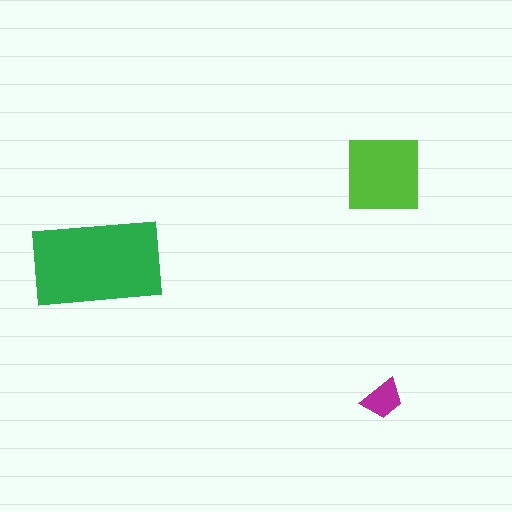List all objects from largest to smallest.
The green rectangle, the lime square, the magenta trapezoid.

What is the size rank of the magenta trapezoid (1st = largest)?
3rd.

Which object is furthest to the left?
The green rectangle is leftmost.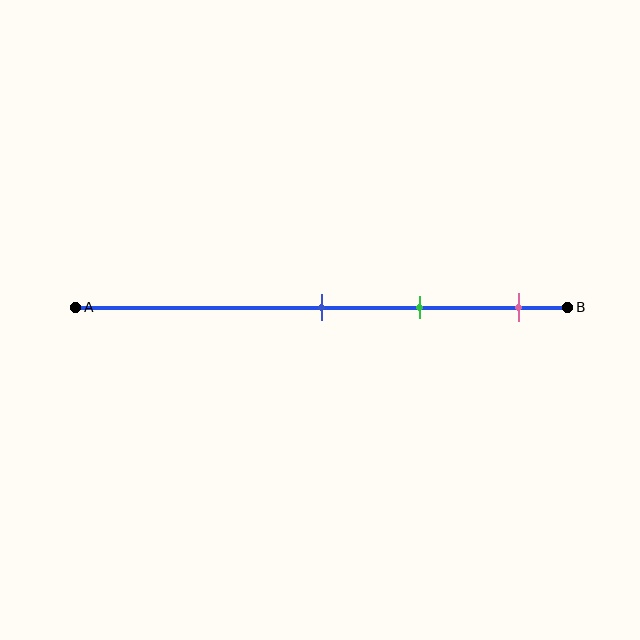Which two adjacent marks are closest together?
The blue and green marks are the closest adjacent pair.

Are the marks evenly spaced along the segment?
Yes, the marks are approximately evenly spaced.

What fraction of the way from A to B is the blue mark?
The blue mark is approximately 50% (0.5) of the way from A to B.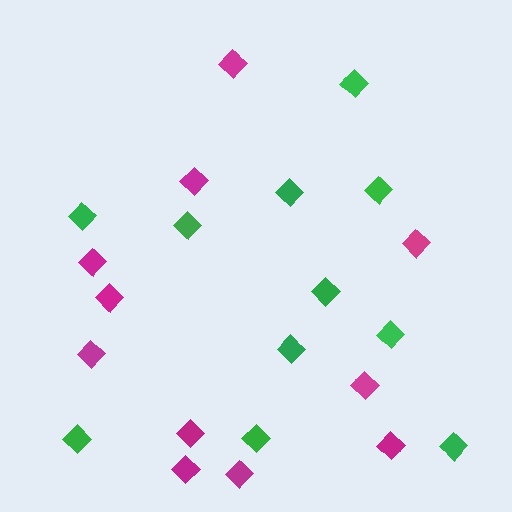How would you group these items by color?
There are 2 groups: one group of green diamonds (11) and one group of magenta diamonds (11).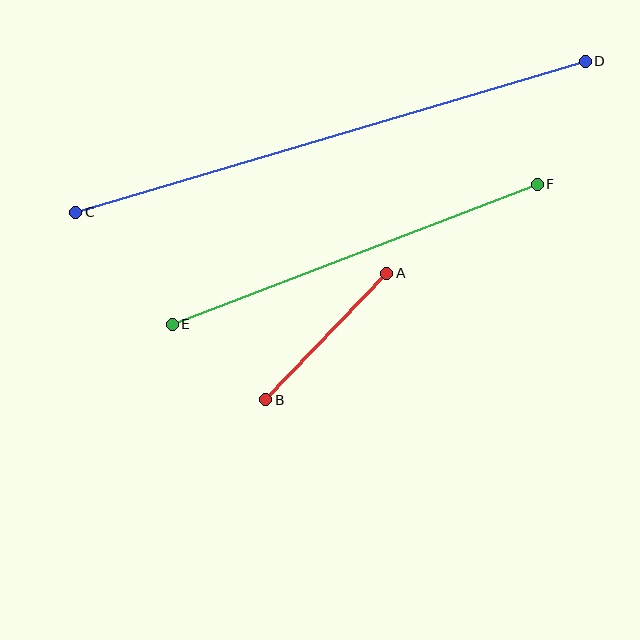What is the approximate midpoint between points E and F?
The midpoint is at approximately (355, 254) pixels.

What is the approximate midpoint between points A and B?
The midpoint is at approximately (326, 337) pixels.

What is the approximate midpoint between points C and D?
The midpoint is at approximately (331, 137) pixels.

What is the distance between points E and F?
The distance is approximately 391 pixels.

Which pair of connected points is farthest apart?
Points C and D are farthest apart.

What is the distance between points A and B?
The distance is approximately 175 pixels.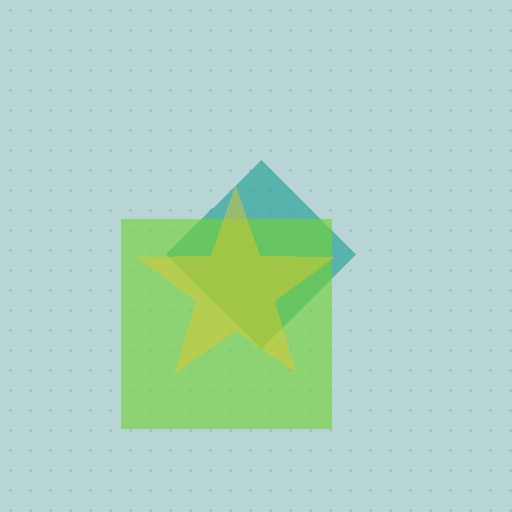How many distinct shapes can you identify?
There are 3 distinct shapes: a teal diamond, a lime square, a yellow star.